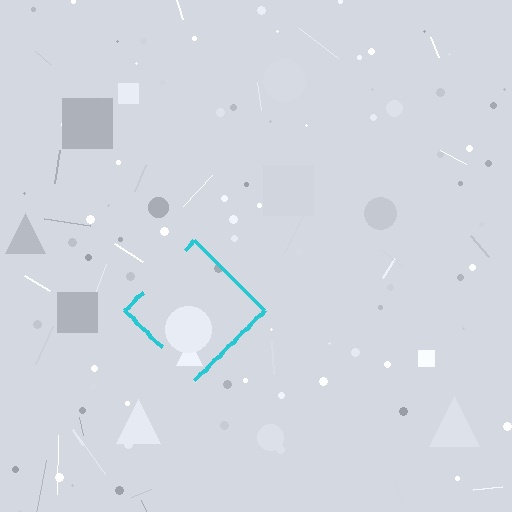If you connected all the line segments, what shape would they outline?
They would outline a diamond.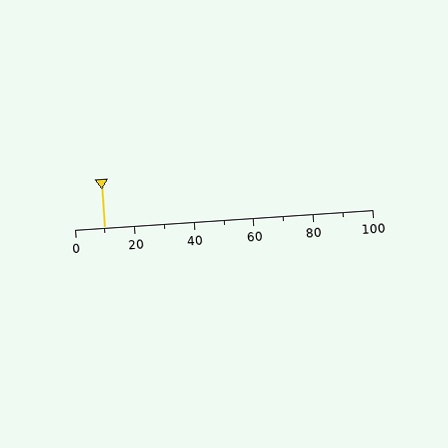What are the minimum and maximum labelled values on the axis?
The axis runs from 0 to 100.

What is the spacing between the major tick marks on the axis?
The major ticks are spaced 20 apart.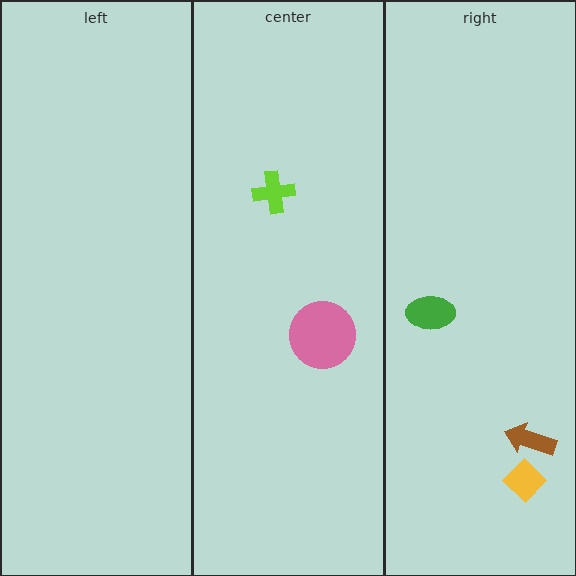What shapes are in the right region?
The yellow diamond, the green ellipse, the brown arrow.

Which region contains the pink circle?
The center region.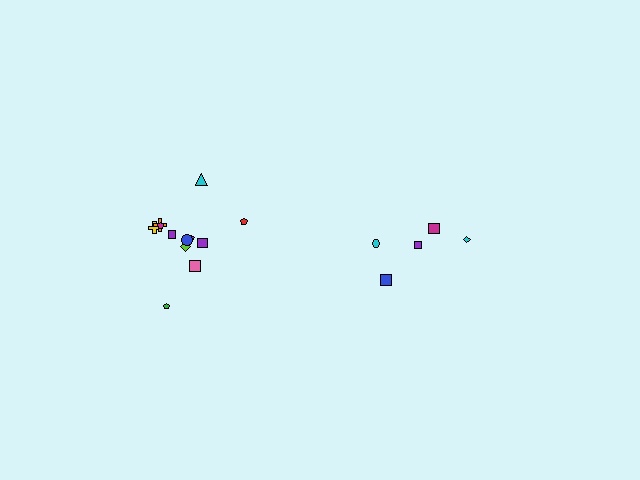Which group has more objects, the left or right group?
The left group.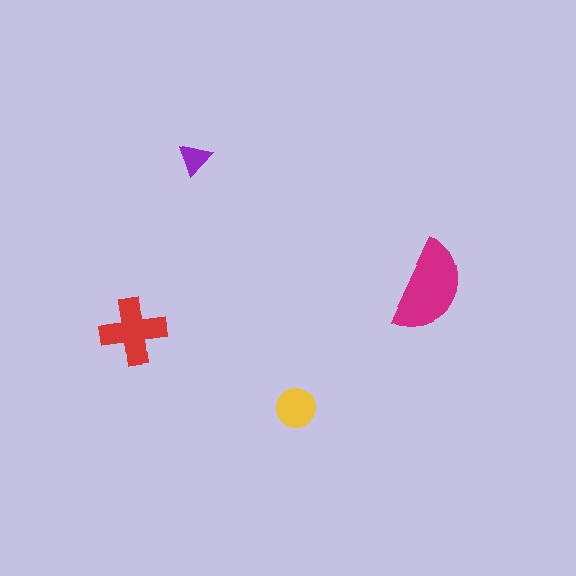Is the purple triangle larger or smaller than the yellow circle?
Smaller.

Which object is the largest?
The magenta semicircle.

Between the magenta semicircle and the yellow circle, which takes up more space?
The magenta semicircle.